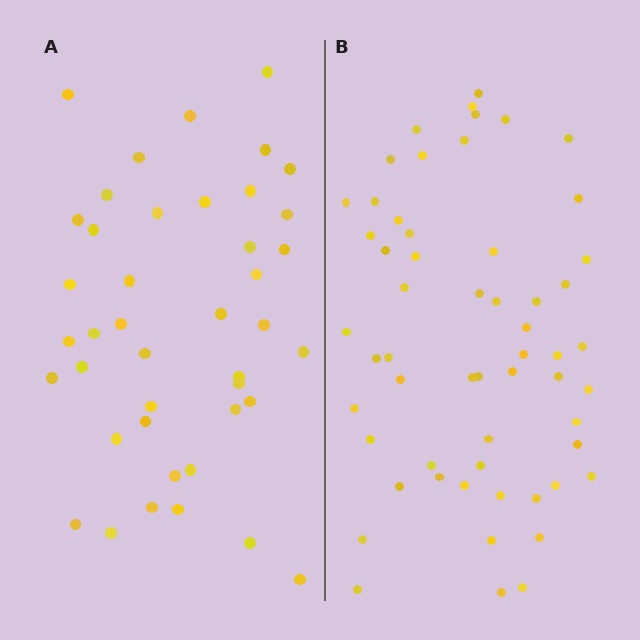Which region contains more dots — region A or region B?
Region B (the right region) has more dots.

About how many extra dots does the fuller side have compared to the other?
Region B has approximately 15 more dots than region A.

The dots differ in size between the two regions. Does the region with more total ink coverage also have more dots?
No. Region A has more total ink coverage because its dots are larger, but region B actually contains more individual dots. Total area can be misleading — the number of items is what matters here.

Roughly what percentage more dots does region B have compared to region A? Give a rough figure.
About 35% more.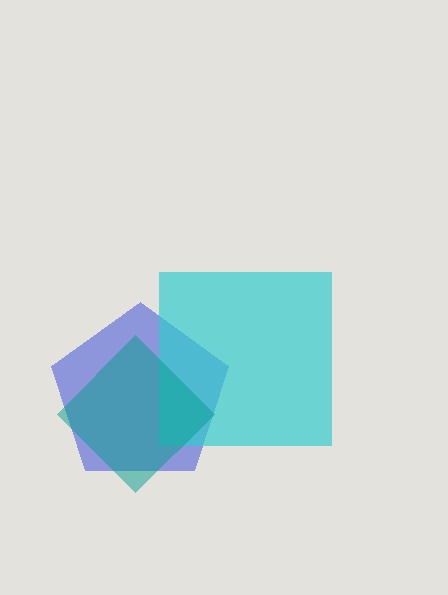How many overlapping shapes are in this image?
There are 3 overlapping shapes in the image.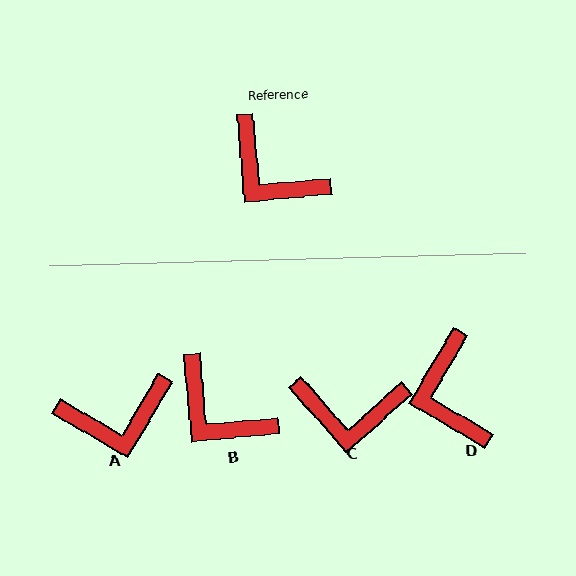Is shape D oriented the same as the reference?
No, it is off by about 36 degrees.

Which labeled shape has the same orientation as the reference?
B.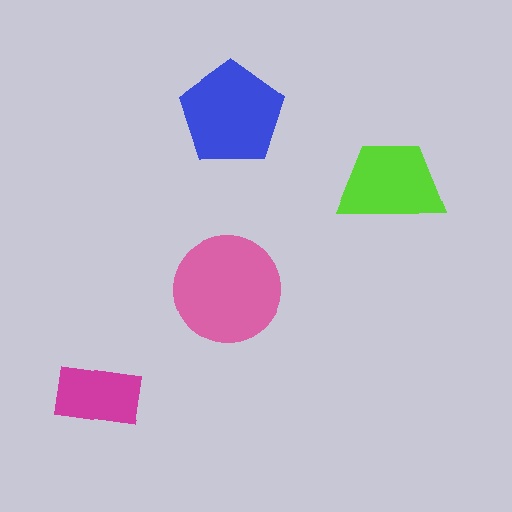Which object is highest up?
The blue pentagon is topmost.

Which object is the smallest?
The magenta rectangle.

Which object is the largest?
The pink circle.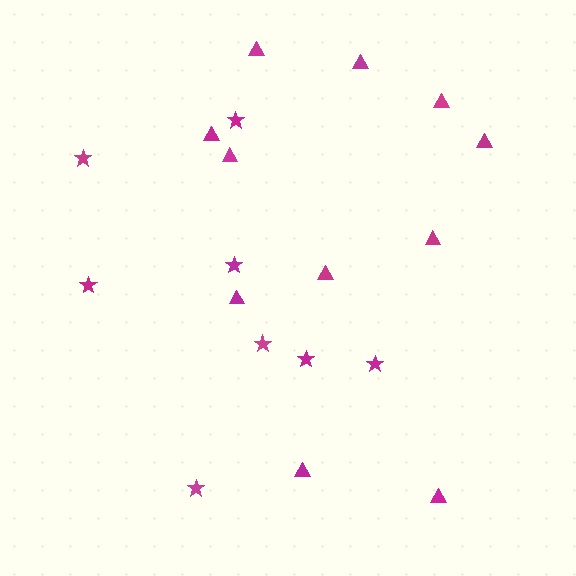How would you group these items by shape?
There are 2 groups: one group of triangles (11) and one group of stars (8).